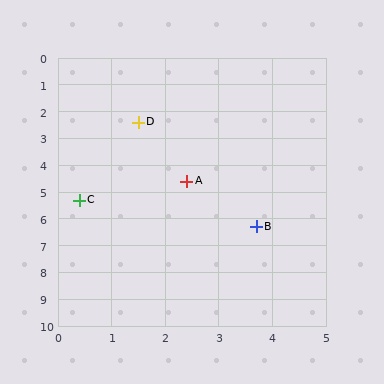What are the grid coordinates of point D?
Point D is at approximately (1.5, 2.4).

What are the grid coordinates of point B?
Point B is at approximately (3.7, 6.3).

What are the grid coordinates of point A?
Point A is at approximately (2.4, 4.6).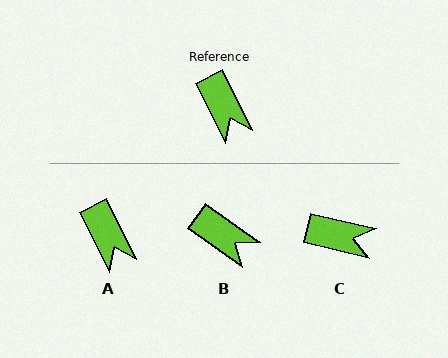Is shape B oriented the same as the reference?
No, it is off by about 28 degrees.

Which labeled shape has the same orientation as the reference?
A.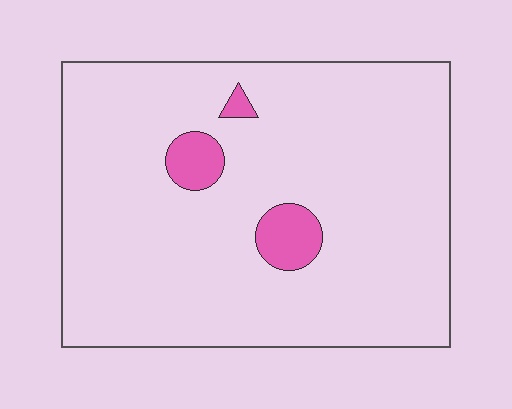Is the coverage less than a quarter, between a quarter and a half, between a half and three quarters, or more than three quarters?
Less than a quarter.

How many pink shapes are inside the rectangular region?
3.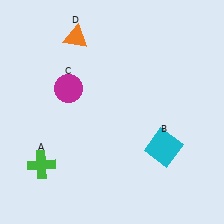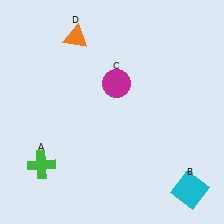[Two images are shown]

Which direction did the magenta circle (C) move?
The magenta circle (C) moved right.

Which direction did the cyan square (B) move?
The cyan square (B) moved down.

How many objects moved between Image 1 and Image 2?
2 objects moved between the two images.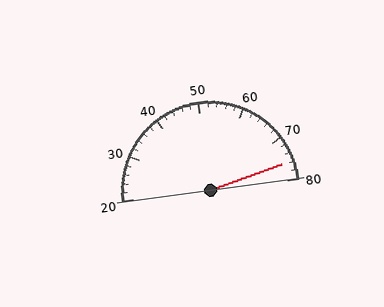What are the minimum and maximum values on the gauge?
The gauge ranges from 20 to 80.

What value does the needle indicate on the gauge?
The needle indicates approximately 76.